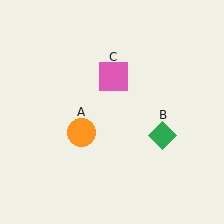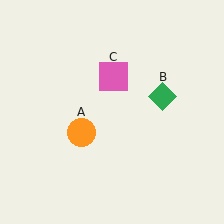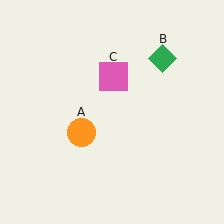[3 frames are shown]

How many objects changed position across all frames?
1 object changed position: green diamond (object B).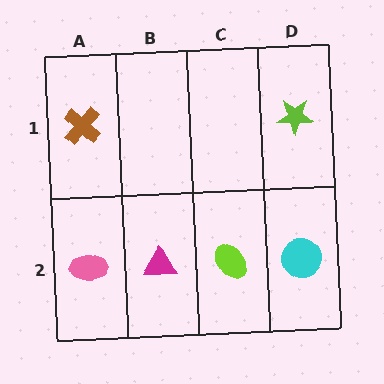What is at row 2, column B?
A magenta triangle.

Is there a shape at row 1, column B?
No, that cell is empty.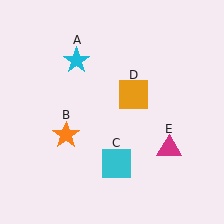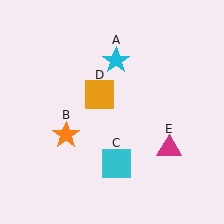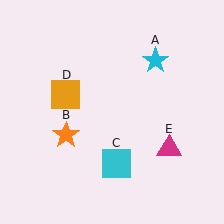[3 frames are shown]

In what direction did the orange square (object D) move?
The orange square (object D) moved left.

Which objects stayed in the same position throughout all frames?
Orange star (object B) and cyan square (object C) and magenta triangle (object E) remained stationary.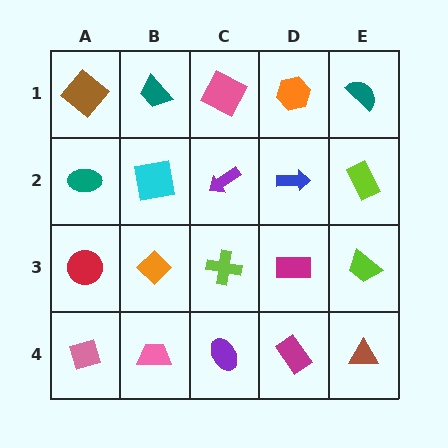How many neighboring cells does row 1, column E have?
2.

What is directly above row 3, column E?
A lime rectangle.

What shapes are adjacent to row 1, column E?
A lime rectangle (row 2, column E), an orange hexagon (row 1, column D).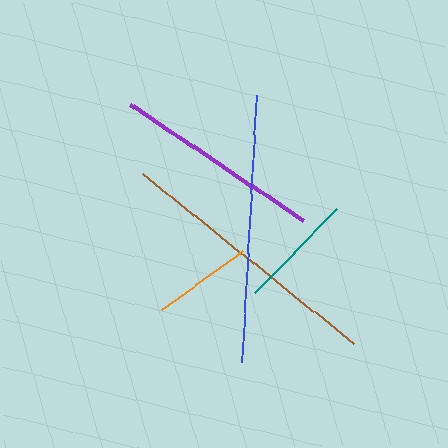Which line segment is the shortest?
The orange line is the shortest at approximately 101 pixels.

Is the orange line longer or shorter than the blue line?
The blue line is longer than the orange line.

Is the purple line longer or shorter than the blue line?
The blue line is longer than the purple line.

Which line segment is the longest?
The brown line is the longest at approximately 270 pixels.